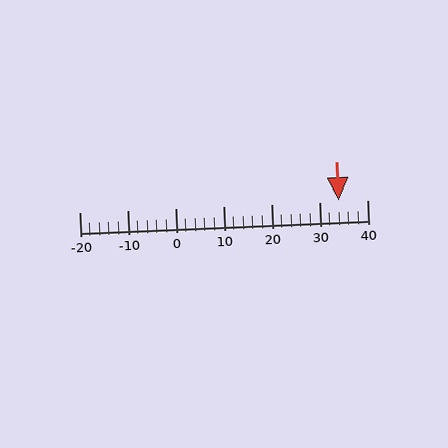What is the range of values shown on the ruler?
The ruler shows values from -20 to 40.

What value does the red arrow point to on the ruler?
The red arrow points to approximately 34.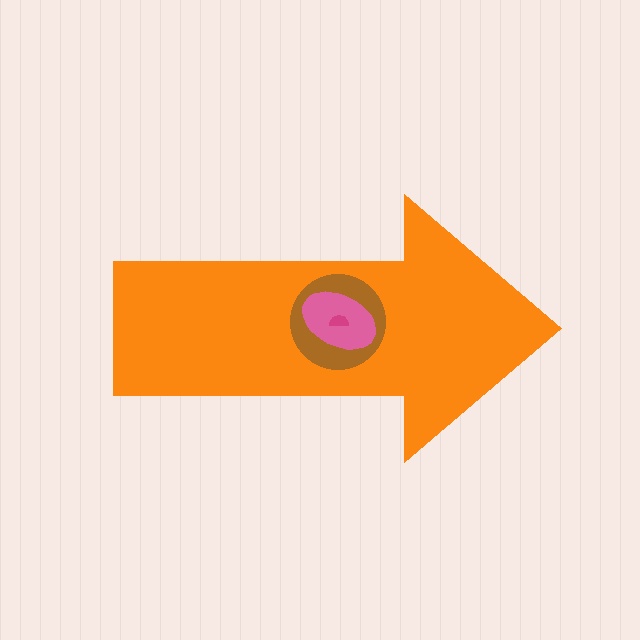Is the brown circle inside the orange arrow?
Yes.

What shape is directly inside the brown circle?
The pink ellipse.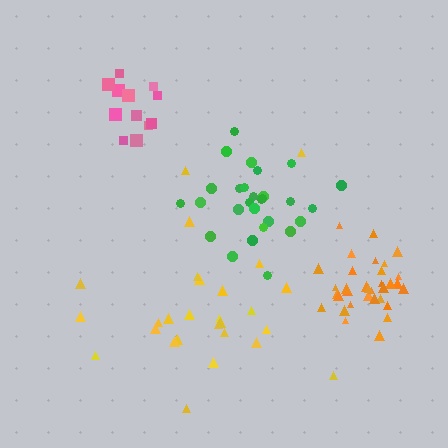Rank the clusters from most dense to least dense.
orange, green, pink, yellow.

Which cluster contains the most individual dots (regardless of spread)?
Orange (33).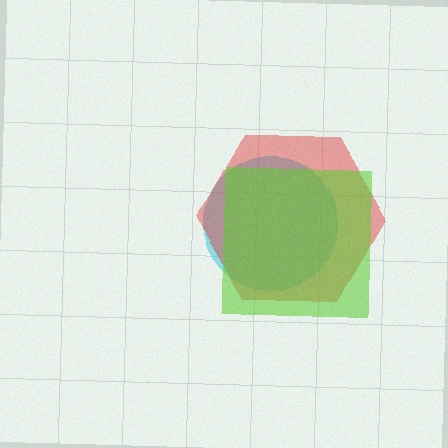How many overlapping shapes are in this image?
There are 3 overlapping shapes in the image.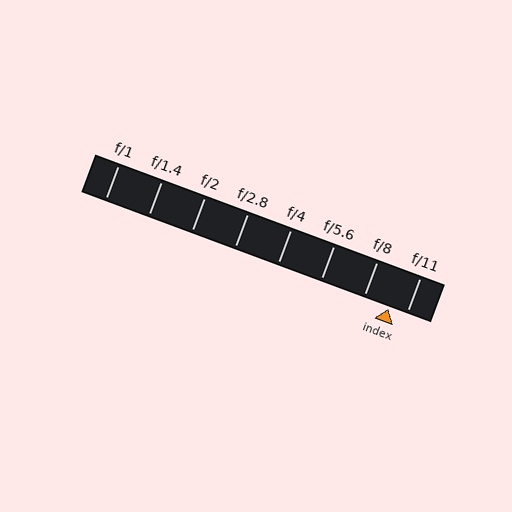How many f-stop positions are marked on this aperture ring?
There are 8 f-stop positions marked.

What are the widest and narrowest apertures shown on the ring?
The widest aperture shown is f/1 and the narrowest is f/11.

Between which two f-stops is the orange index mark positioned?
The index mark is between f/8 and f/11.